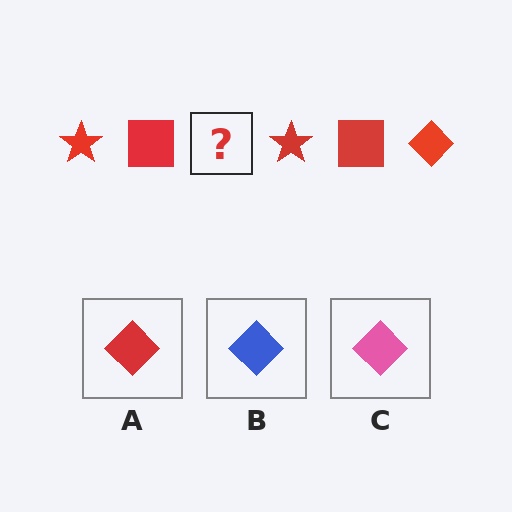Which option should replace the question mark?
Option A.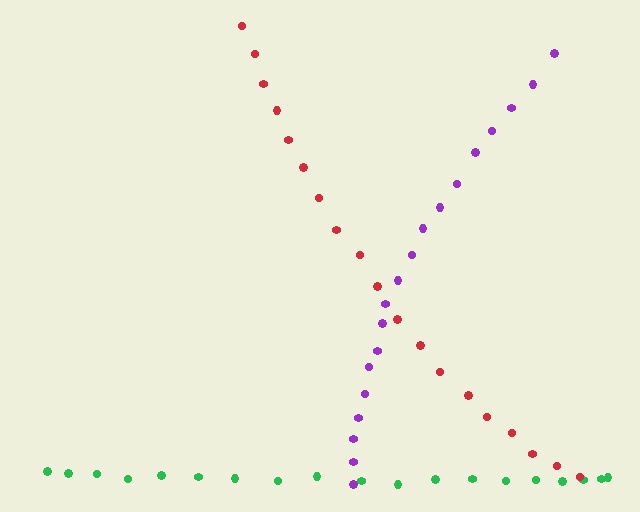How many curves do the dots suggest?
There are 3 distinct paths.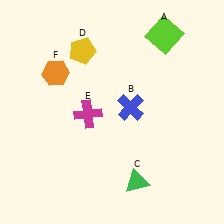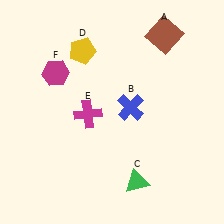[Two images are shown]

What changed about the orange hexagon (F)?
In Image 1, F is orange. In Image 2, it changed to magenta.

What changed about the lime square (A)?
In Image 1, A is lime. In Image 2, it changed to brown.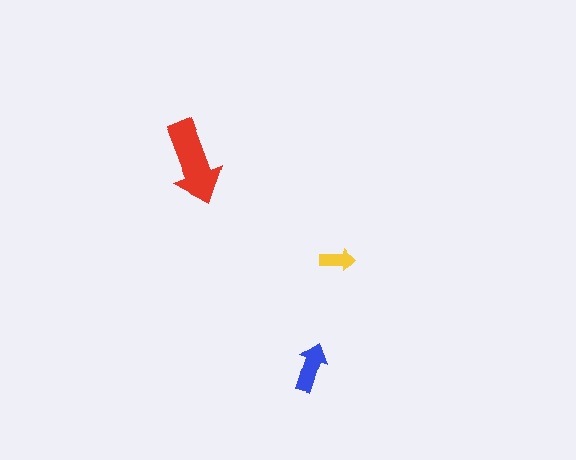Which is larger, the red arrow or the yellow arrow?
The red one.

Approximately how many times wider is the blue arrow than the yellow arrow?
About 1.5 times wider.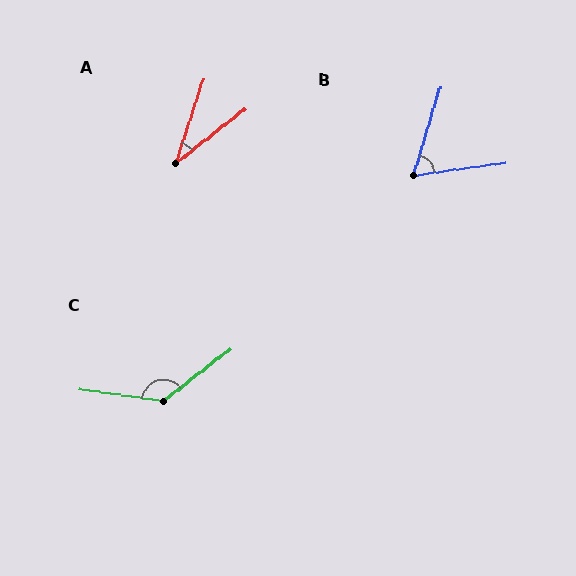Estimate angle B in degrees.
Approximately 65 degrees.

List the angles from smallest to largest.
A (34°), B (65°), C (134°).